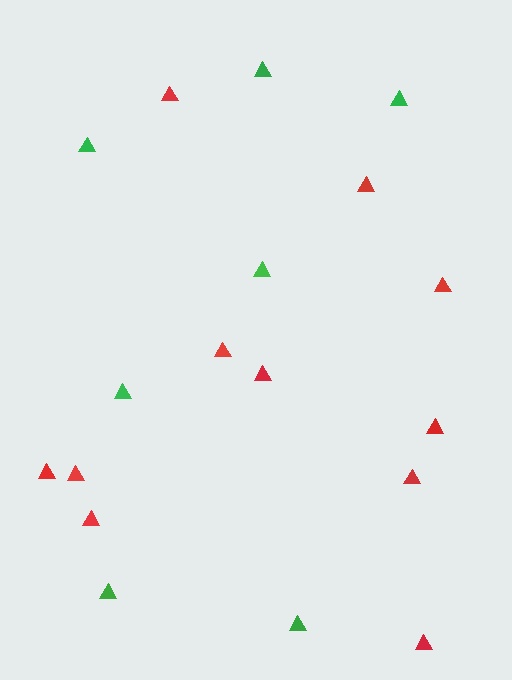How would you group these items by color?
There are 2 groups: one group of red triangles (11) and one group of green triangles (7).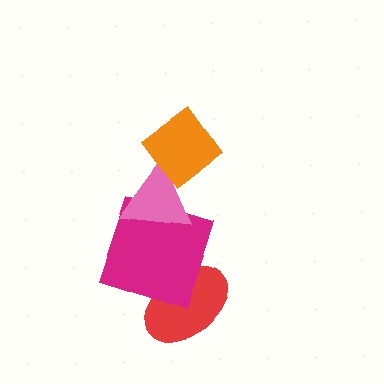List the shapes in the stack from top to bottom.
From top to bottom: the orange diamond, the pink triangle, the magenta square, the red ellipse.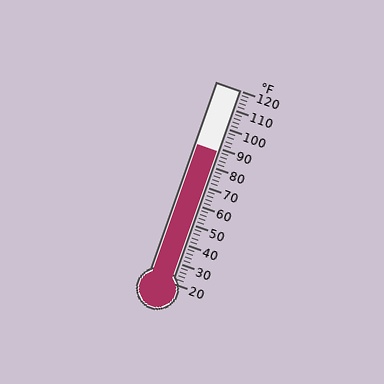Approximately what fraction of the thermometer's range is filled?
The thermometer is filled to approximately 70% of its range.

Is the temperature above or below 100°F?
The temperature is below 100°F.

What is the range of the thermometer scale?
The thermometer scale ranges from 20°F to 120°F.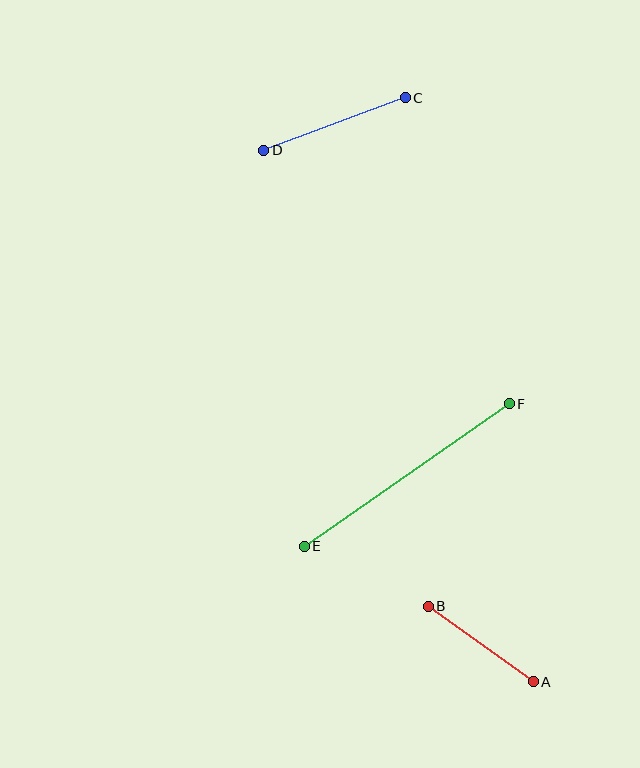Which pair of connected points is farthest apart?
Points E and F are farthest apart.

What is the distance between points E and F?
The distance is approximately 250 pixels.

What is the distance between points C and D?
The distance is approximately 151 pixels.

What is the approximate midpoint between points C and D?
The midpoint is at approximately (335, 124) pixels.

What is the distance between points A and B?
The distance is approximately 129 pixels.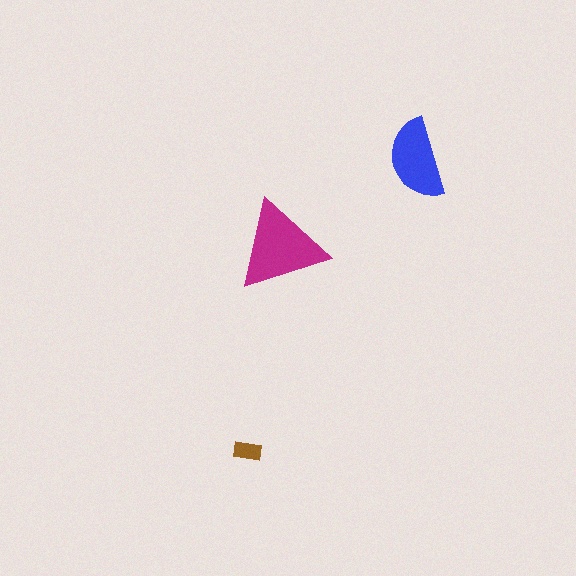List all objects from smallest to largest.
The brown rectangle, the blue semicircle, the magenta triangle.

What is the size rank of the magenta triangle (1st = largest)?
1st.